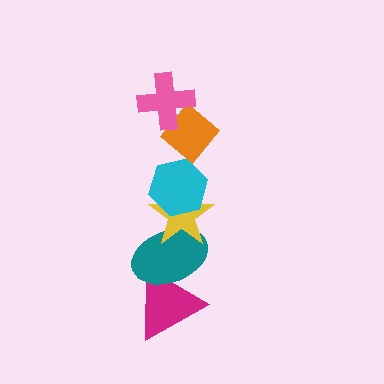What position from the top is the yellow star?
The yellow star is 4th from the top.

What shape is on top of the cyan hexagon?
The orange diamond is on top of the cyan hexagon.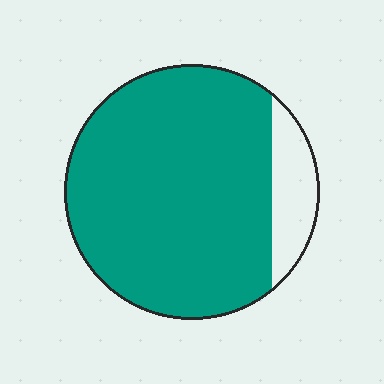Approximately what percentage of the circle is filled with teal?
Approximately 85%.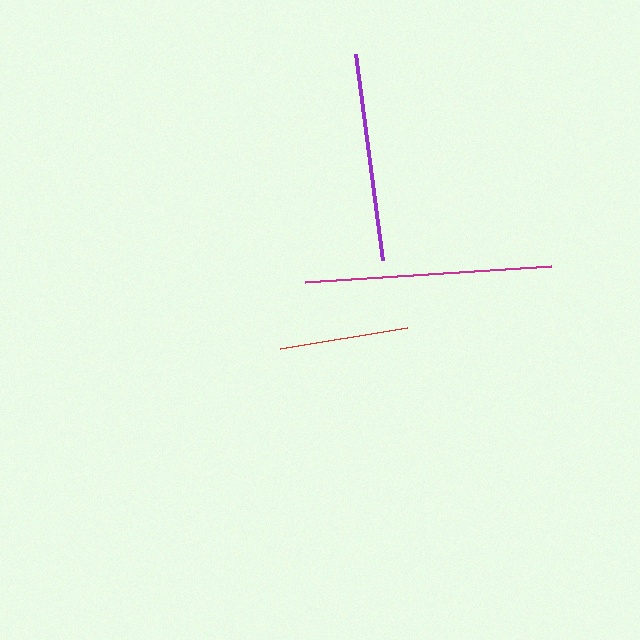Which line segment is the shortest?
The red line is the shortest at approximately 129 pixels.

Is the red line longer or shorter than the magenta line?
The magenta line is longer than the red line.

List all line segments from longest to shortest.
From longest to shortest: magenta, purple, red.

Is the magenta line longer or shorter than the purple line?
The magenta line is longer than the purple line.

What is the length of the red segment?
The red segment is approximately 129 pixels long.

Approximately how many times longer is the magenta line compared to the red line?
The magenta line is approximately 1.9 times the length of the red line.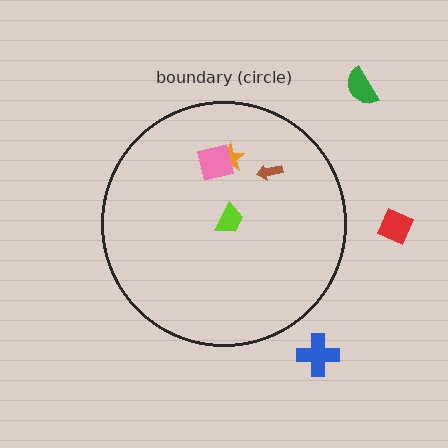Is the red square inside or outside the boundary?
Outside.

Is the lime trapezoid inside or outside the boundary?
Inside.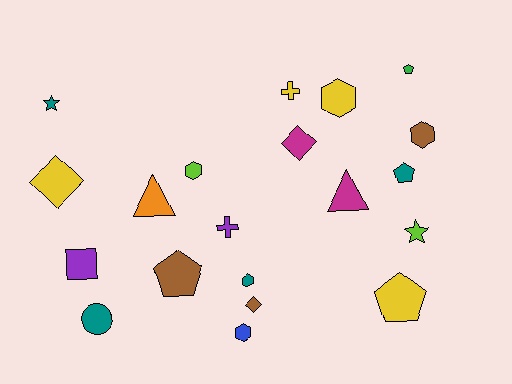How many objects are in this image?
There are 20 objects.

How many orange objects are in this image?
There is 1 orange object.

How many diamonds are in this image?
There are 3 diamonds.